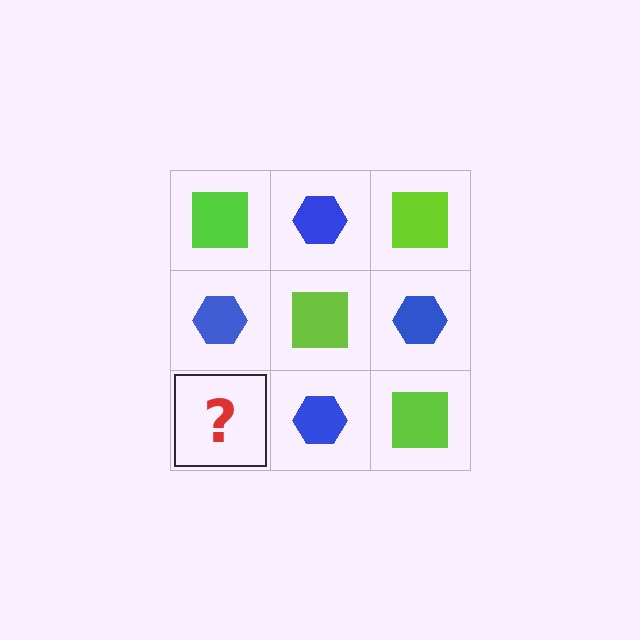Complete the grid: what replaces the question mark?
The question mark should be replaced with a lime square.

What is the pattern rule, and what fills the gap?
The rule is that it alternates lime square and blue hexagon in a checkerboard pattern. The gap should be filled with a lime square.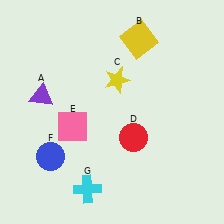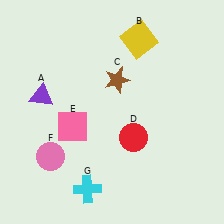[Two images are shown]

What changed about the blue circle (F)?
In Image 1, F is blue. In Image 2, it changed to pink.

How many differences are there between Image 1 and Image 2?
There are 2 differences between the two images.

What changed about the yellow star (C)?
In Image 1, C is yellow. In Image 2, it changed to brown.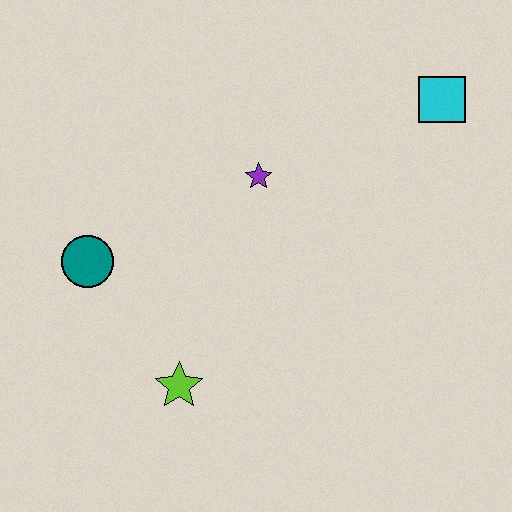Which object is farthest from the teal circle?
The cyan square is farthest from the teal circle.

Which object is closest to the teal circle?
The lime star is closest to the teal circle.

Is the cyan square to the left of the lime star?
No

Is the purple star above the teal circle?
Yes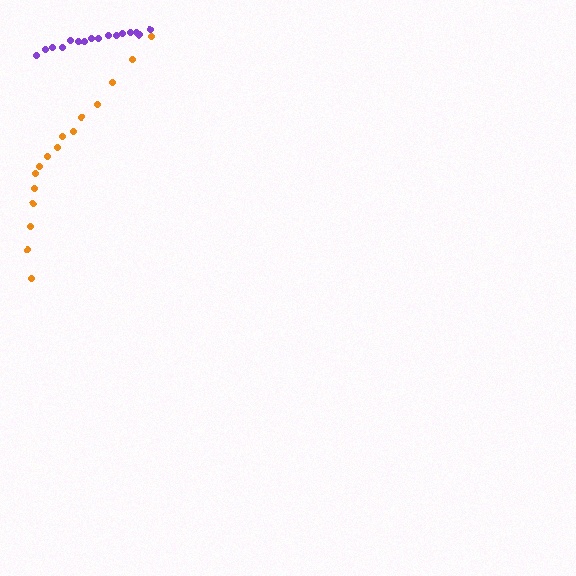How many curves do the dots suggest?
There are 2 distinct paths.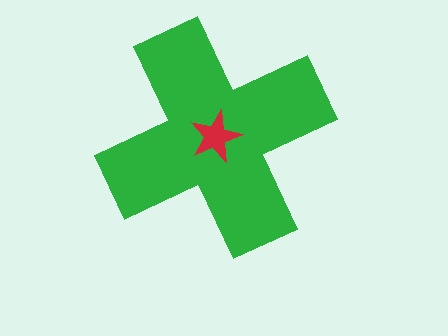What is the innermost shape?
The red star.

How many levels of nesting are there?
2.